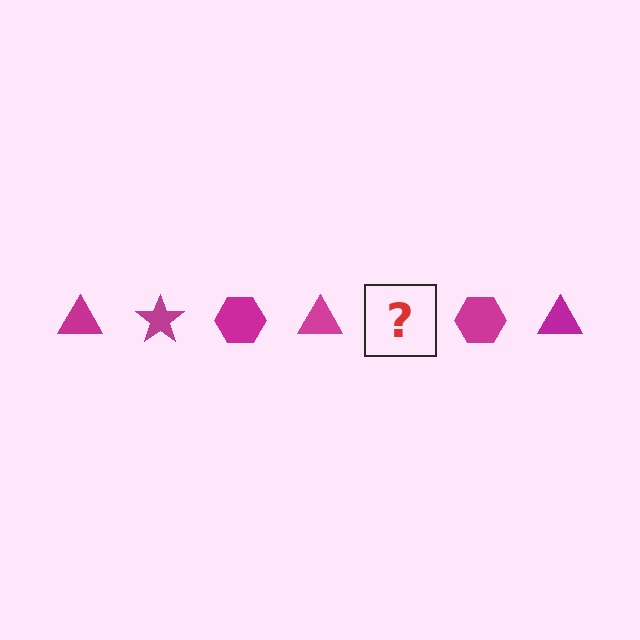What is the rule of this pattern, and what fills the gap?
The rule is that the pattern cycles through triangle, star, hexagon shapes in magenta. The gap should be filled with a magenta star.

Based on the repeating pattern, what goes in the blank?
The blank should be a magenta star.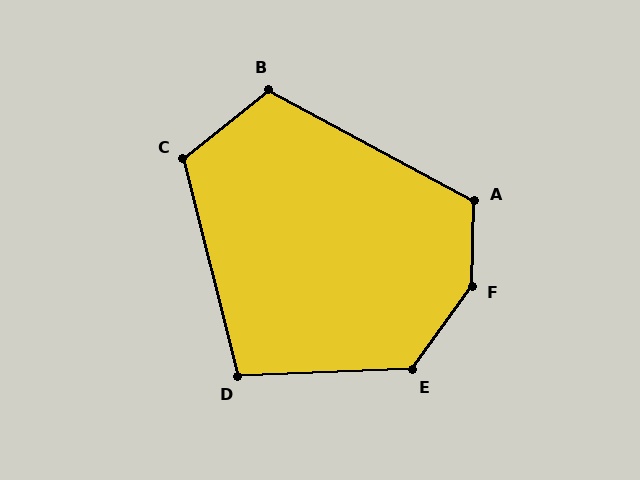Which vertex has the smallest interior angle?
D, at approximately 102 degrees.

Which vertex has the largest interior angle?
F, at approximately 145 degrees.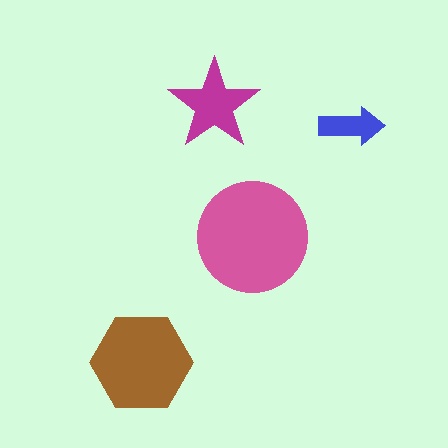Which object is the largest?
The pink circle.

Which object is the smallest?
The blue arrow.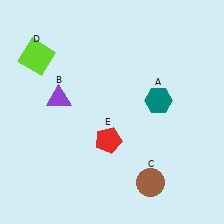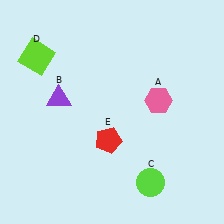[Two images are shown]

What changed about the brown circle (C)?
In Image 1, C is brown. In Image 2, it changed to lime.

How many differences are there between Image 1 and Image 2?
There are 2 differences between the two images.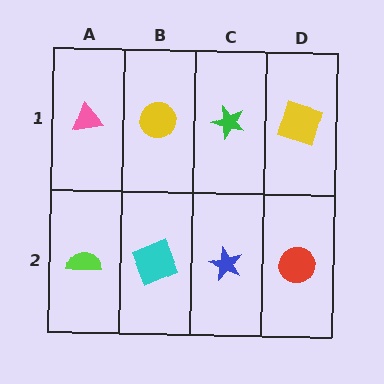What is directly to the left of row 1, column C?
A yellow circle.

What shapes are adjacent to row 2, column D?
A yellow square (row 1, column D), a blue star (row 2, column C).